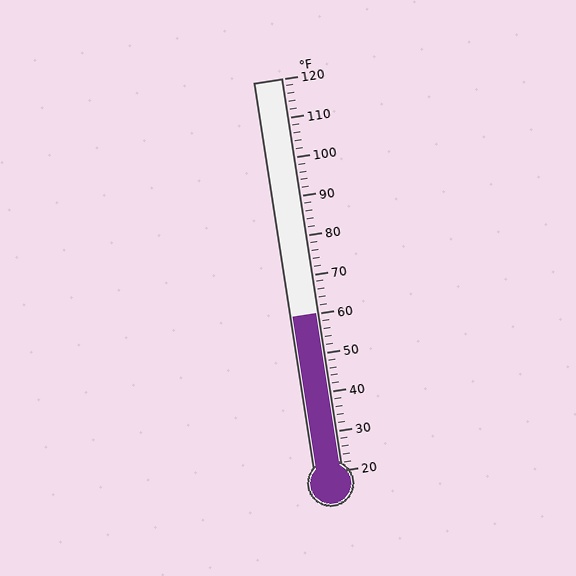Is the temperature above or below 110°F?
The temperature is below 110°F.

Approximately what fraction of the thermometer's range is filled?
The thermometer is filled to approximately 40% of its range.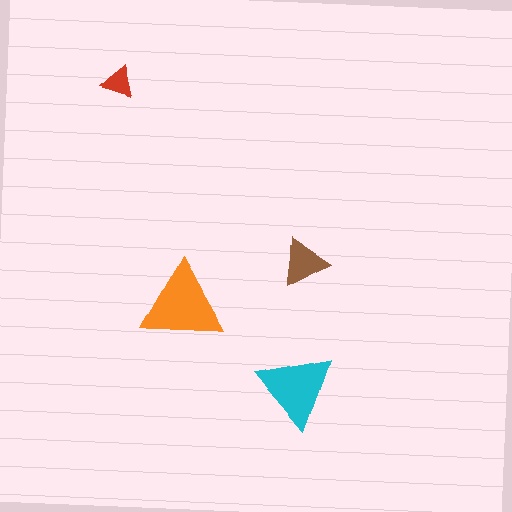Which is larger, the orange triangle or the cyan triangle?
The orange one.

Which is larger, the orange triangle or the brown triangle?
The orange one.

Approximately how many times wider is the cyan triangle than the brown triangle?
About 1.5 times wider.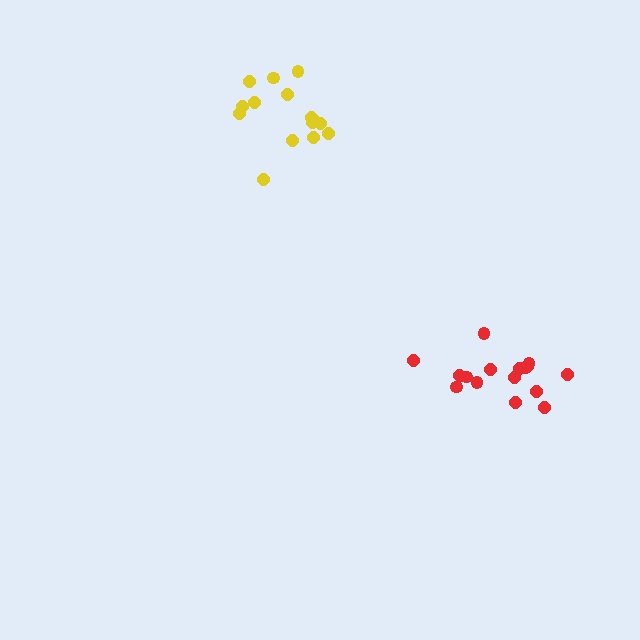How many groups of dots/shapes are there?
There are 2 groups.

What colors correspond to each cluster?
The clusters are colored: red, yellow.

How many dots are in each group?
Group 1: 16 dots, Group 2: 15 dots (31 total).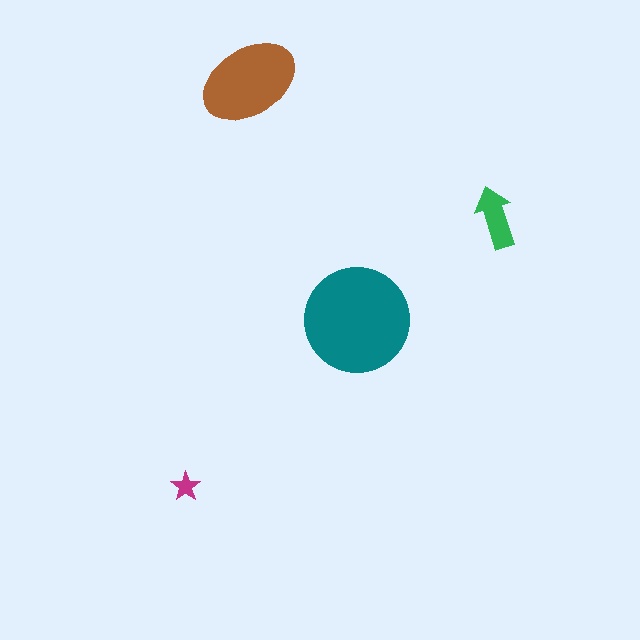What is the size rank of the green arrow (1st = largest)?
3rd.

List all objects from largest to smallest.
The teal circle, the brown ellipse, the green arrow, the magenta star.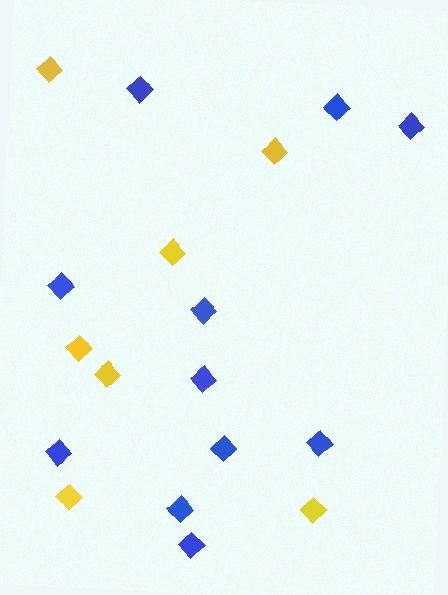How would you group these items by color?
There are 2 groups: one group of yellow diamonds (7) and one group of blue diamonds (11).